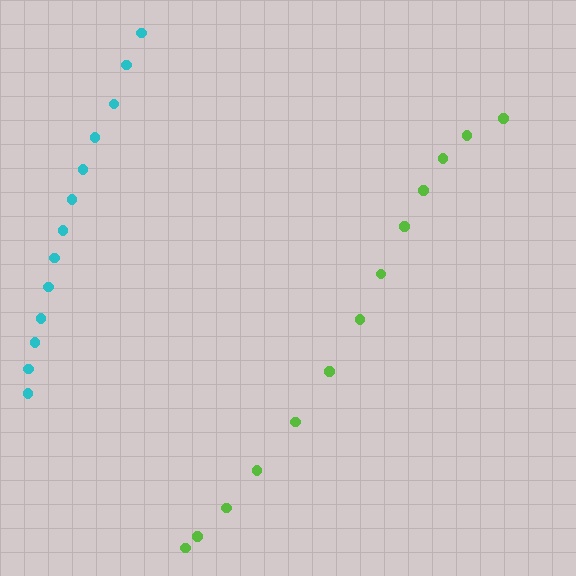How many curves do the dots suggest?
There are 2 distinct paths.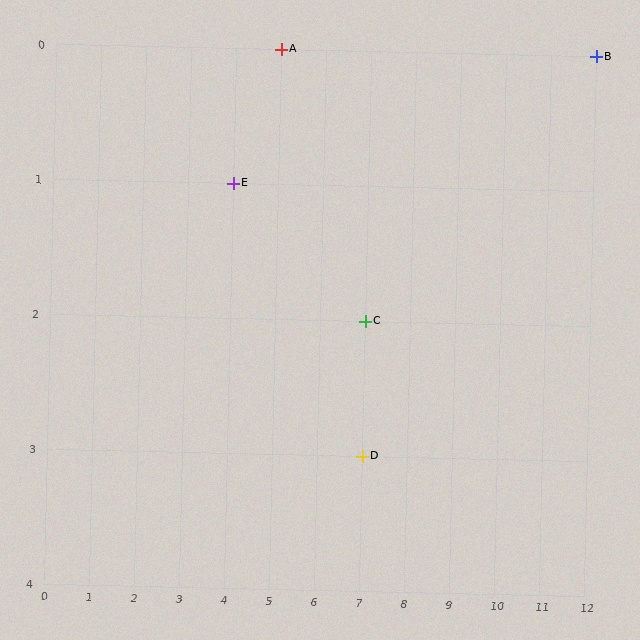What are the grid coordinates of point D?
Point D is at grid coordinates (7, 3).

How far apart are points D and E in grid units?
Points D and E are 3 columns and 2 rows apart (about 3.6 grid units diagonally).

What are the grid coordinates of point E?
Point E is at grid coordinates (4, 1).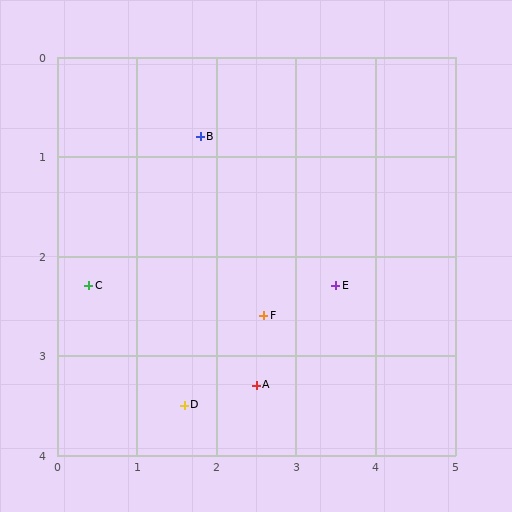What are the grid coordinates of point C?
Point C is at approximately (0.4, 2.3).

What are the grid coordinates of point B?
Point B is at approximately (1.8, 0.8).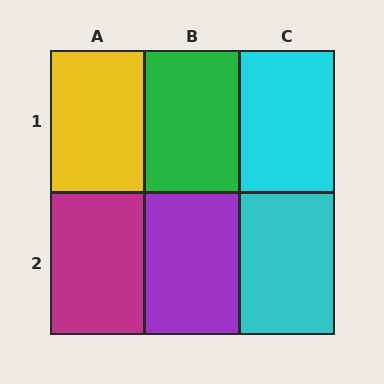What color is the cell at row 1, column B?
Green.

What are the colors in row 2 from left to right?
Magenta, purple, cyan.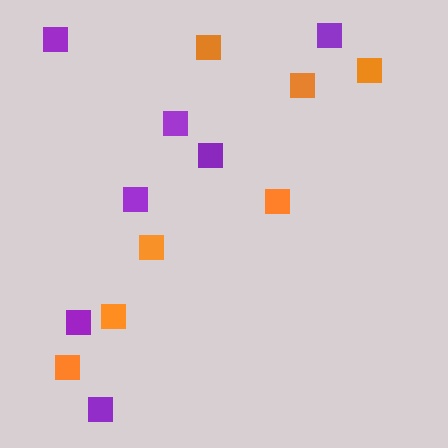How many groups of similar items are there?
There are 2 groups: one group of purple squares (7) and one group of orange squares (7).